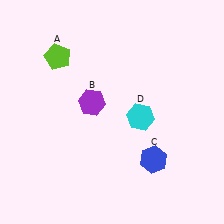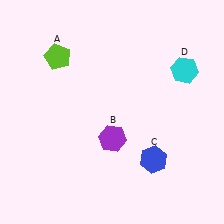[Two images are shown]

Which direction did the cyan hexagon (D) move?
The cyan hexagon (D) moved up.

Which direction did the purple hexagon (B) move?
The purple hexagon (B) moved down.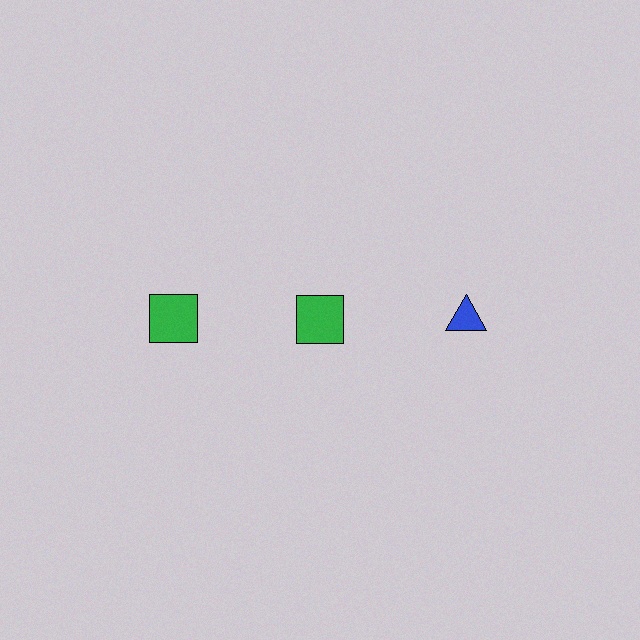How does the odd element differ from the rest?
It differs in both color (blue instead of green) and shape (triangle instead of square).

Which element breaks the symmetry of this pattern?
The blue triangle in the top row, center column breaks the symmetry. All other shapes are green squares.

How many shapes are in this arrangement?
There are 3 shapes arranged in a grid pattern.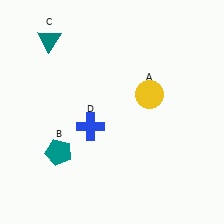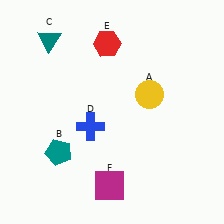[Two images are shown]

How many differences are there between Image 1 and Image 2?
There are 2 differences between the two images.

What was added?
A red hexagon (E), a magenta square (F) were added in Image 2.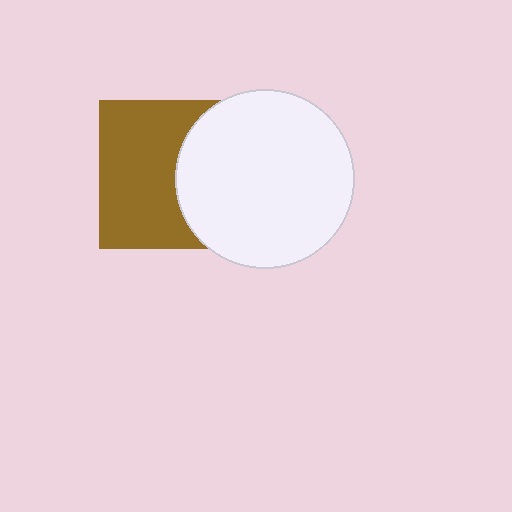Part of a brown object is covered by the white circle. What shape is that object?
It is a square.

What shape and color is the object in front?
The object in front is a white circle.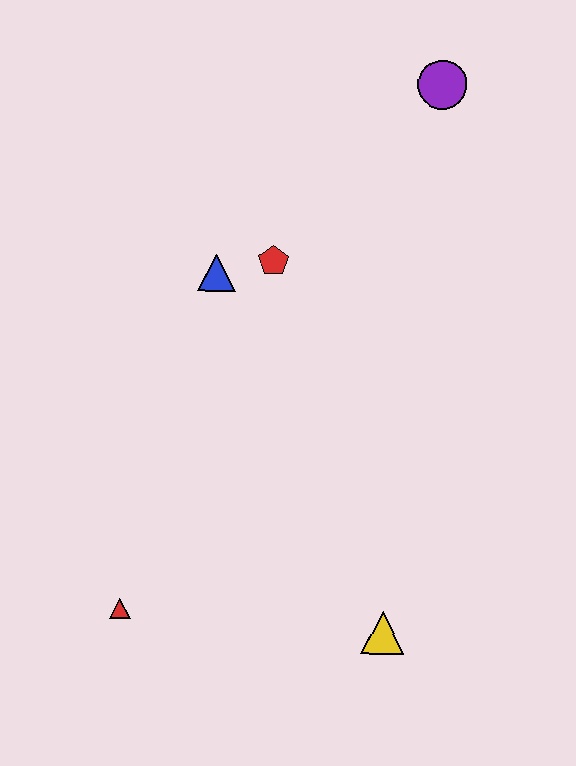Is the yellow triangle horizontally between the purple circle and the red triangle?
Yes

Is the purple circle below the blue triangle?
No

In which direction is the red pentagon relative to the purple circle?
The red pentagon is below the purple circle.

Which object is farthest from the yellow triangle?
The purple circle is farthest from the yellow triangle.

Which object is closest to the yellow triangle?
The red triangle is closest to the yellow triangle.